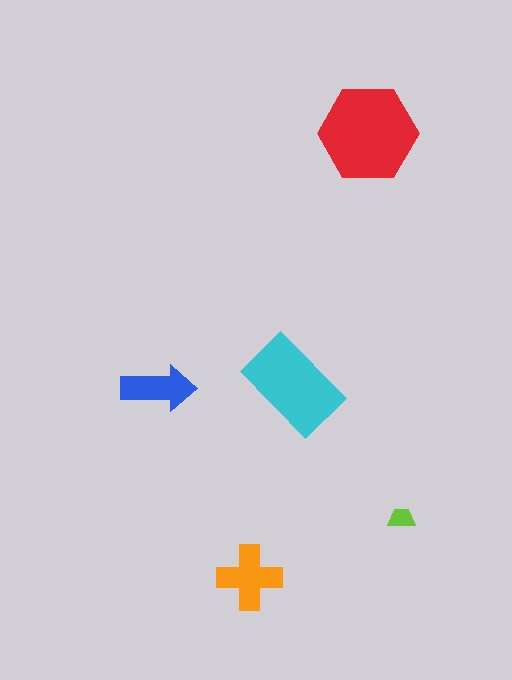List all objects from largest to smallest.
The red hexagon, the cyan rectangle, the orange cross, the blue arrow, the lime trapezoid.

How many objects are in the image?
There are 5 objects in the image.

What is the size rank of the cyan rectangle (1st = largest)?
2nd.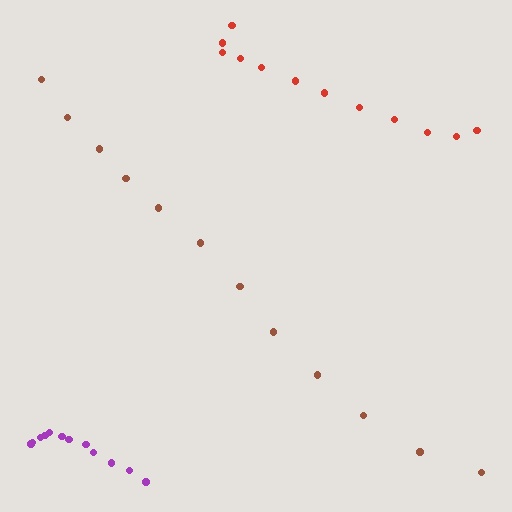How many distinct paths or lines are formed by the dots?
There are 3 distinct paths.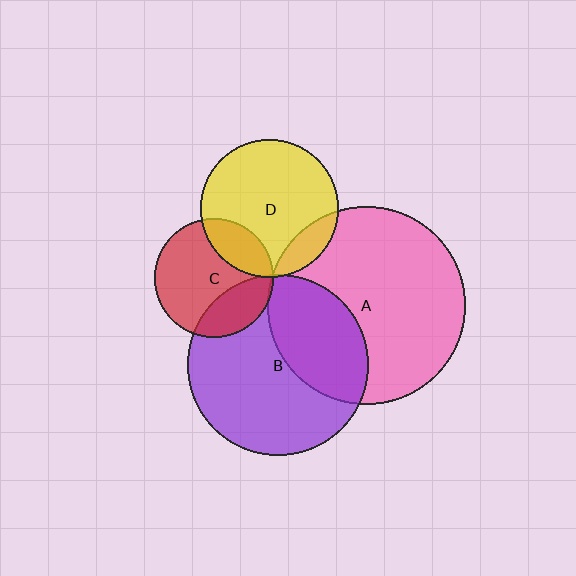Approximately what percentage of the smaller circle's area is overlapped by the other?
Approximately 5%.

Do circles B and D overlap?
Yes.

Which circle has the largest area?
Circle A (pink).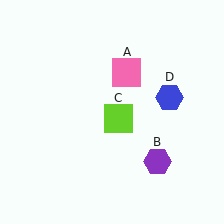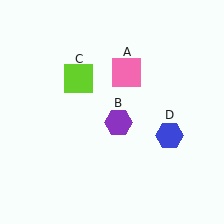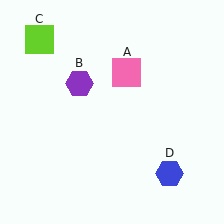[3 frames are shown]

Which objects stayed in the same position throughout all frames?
Pink square (object A) remained stationary.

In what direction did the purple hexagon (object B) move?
The purple hexagon (object B) moved up and to the left.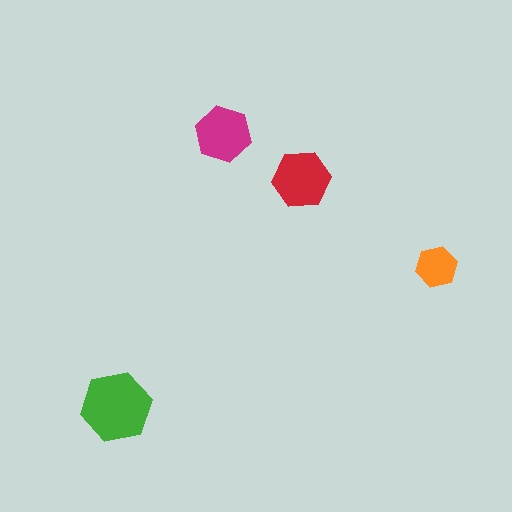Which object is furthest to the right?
The orange hexagon is rightmost.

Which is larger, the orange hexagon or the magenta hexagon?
The magenta one.